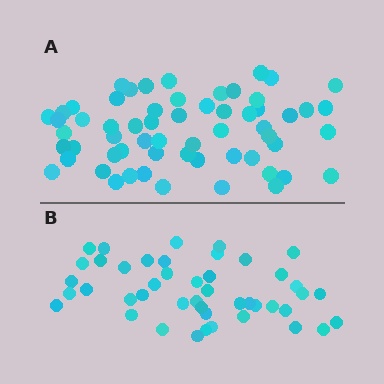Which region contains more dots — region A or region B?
Region A (the top region) has more dots.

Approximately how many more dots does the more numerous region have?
Region A has approximately 15 more dots than region B.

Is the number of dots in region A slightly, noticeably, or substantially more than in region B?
Region A has noticeably more, but not dramatically so. The ratio is roughly 1.3 to 1.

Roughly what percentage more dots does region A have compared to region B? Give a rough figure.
About 35% more.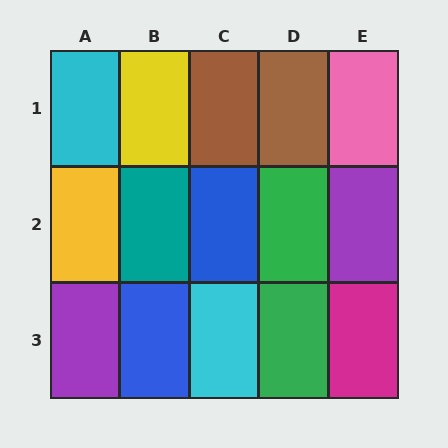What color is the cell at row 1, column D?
Brown.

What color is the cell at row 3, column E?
Magenta.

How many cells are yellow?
2 cells are yellow.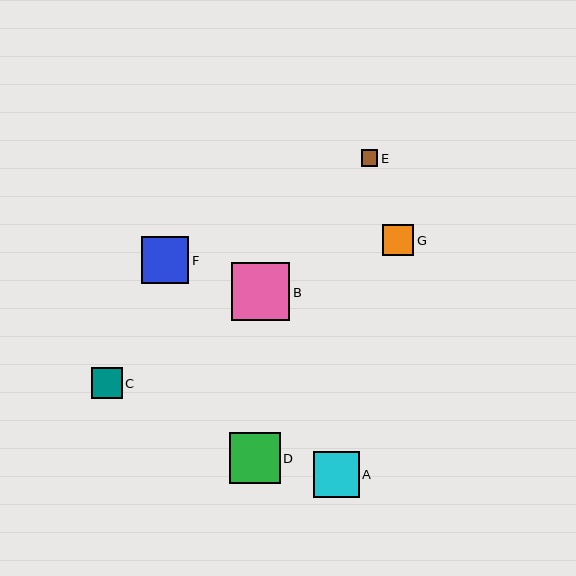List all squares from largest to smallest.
From largest to smallest: B, D, F, A, C, G, E.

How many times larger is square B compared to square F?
Square B is approximately 1.2 times the size of square F.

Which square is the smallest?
Square E is the smallest with a size of approximately 17 pixels.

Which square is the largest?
Square B is the largest with a size of approximately 58 pixels.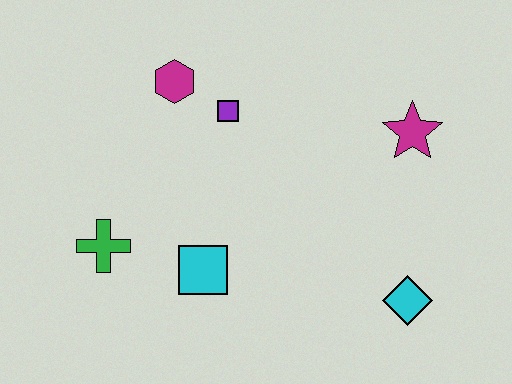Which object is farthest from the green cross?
The magenta star is farthest from the green cross.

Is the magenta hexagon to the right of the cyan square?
No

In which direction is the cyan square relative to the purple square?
The cyan square is below the purple square.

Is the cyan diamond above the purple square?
No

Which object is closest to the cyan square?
The green cross is closest to the cyan square.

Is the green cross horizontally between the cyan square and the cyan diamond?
No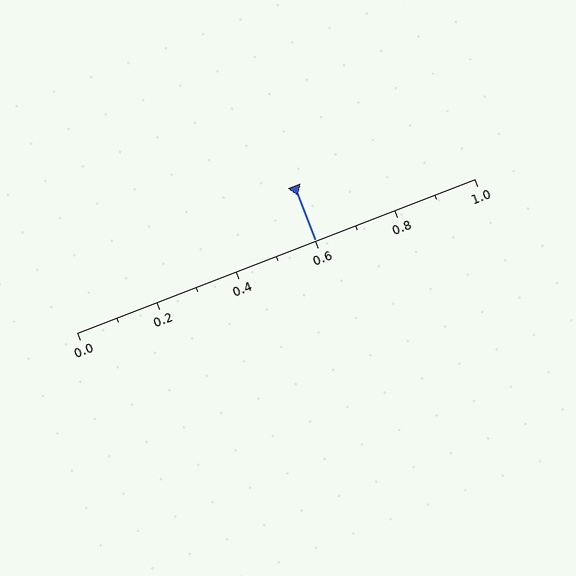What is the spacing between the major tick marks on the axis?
The major ticks are spaced 0.2 apart.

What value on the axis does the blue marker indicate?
The marker indicates approximately 0.6.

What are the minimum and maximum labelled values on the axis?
The axis runs from 0.0 to 1.0.